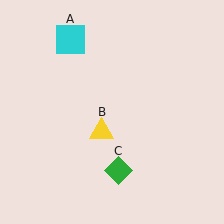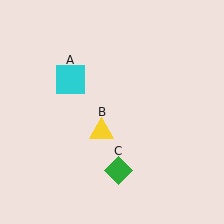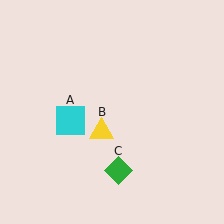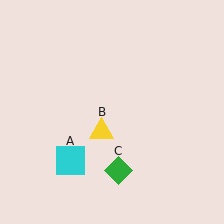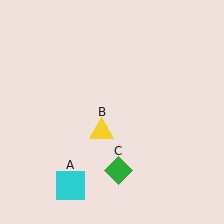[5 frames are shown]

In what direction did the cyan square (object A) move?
The cyan square (object A) moved down.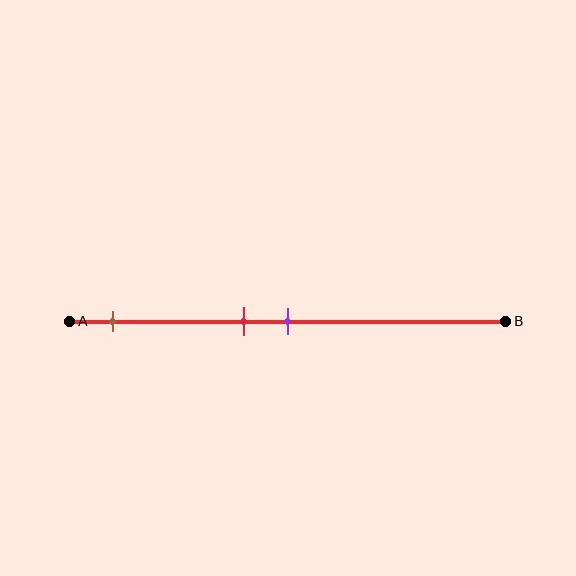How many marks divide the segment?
There are 3 marks dividing the segment.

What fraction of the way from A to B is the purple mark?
The purple mark is approximately 50% (0.5) of the way from A to B.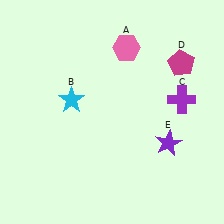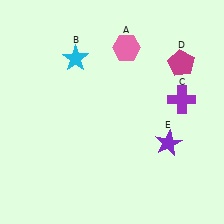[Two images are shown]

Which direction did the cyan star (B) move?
The cyan star (B) moved up.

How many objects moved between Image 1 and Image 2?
1 object moved between the two images.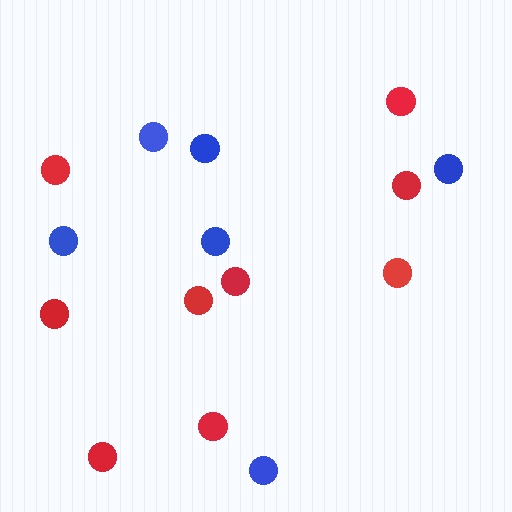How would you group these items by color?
There are 2 groups: one group of red circles (9) and one group of blue circles (6).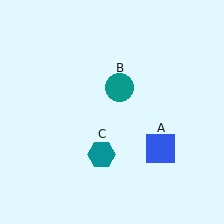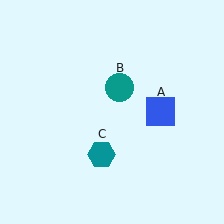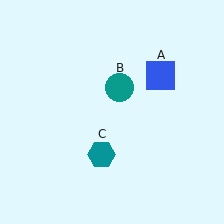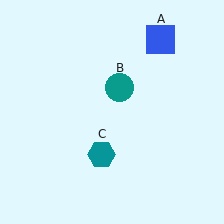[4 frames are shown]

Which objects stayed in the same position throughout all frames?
Teal circle (object B) and teal hexagon (object C) remained stationary.